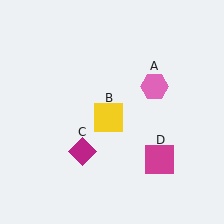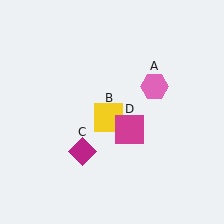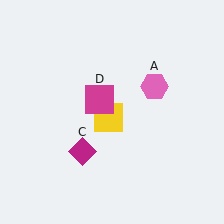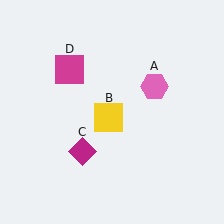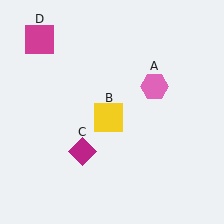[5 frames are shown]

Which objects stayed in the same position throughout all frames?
Pink hexagon (object A) and yellow square (object B) and magenta diamond (object C) remained stationary.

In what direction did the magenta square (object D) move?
The magenta square (object D) moved up and to the left.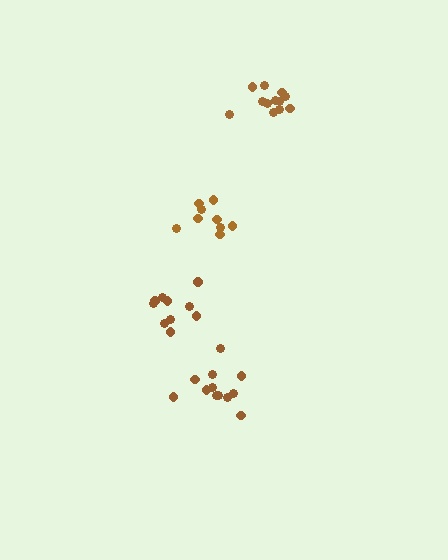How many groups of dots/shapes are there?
There are 4 groups.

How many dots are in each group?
Group 1: 12 dots, Group 2: 9 dots, Group 3: 10 dots, Group 4: 13 dots (44 total).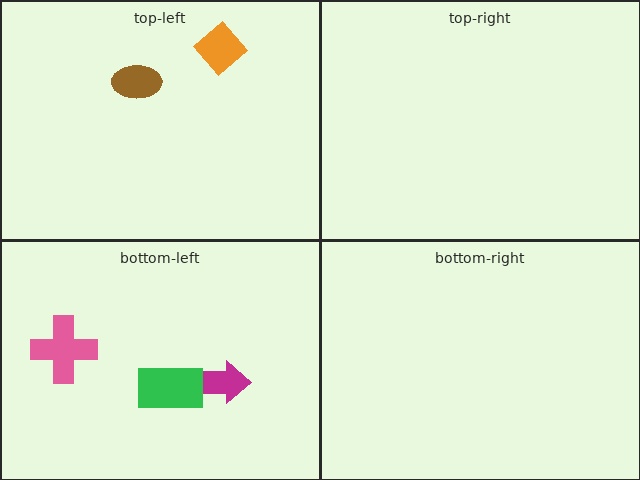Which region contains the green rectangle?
The bottom-left region.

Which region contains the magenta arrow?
The bottom-left region.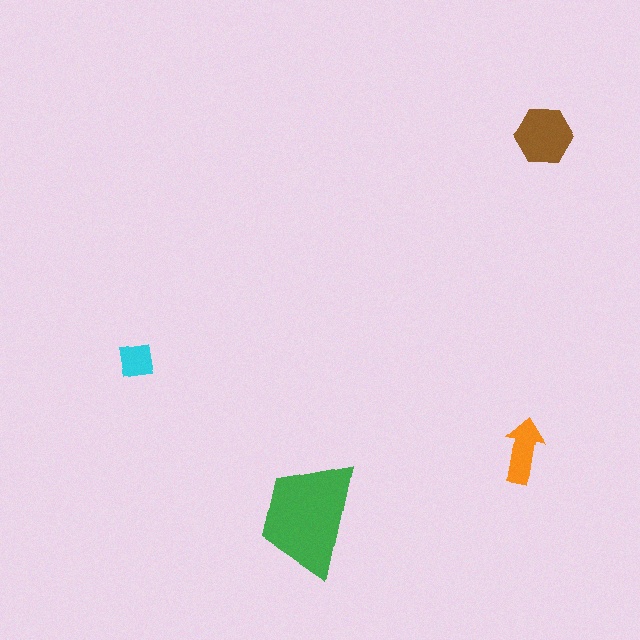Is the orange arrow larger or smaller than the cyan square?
Larger.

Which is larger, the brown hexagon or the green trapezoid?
The green trapezoid.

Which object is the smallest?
The cyan square.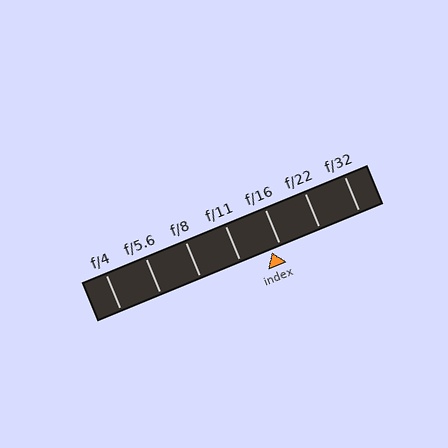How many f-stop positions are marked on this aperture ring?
There are 7 f-stop positions marked.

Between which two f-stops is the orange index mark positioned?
The index mark is between f/11 and f/16.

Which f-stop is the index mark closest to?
The index mark is closest to f/16.